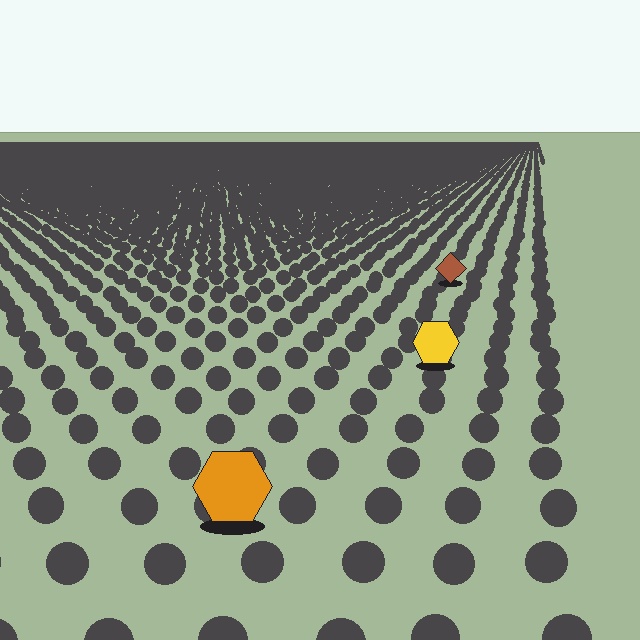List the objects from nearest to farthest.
From nearest to farthest: the orange hexagon, the yellow hexagon, the brown diamond.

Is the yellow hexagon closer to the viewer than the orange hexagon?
No. The orange hexagon is closer — you can tell from the texture gradient: the ground texture is coarser near it.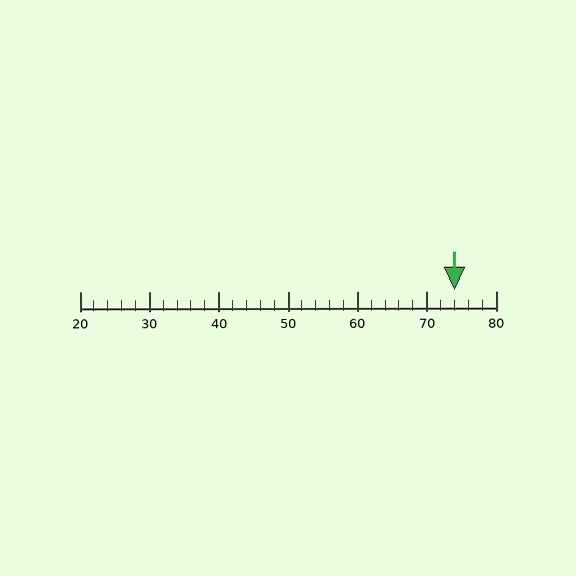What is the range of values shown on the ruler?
The ruler shows values from 20 to 80.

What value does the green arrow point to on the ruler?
The green arrow points to approximately 74.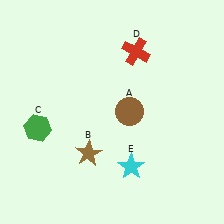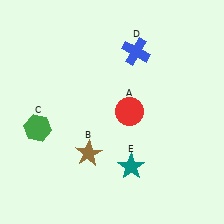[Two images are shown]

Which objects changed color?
A changed from brown to red. D changed from red to blue. E changed from cyan to teal.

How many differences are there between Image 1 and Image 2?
There are 3 differences between the two images.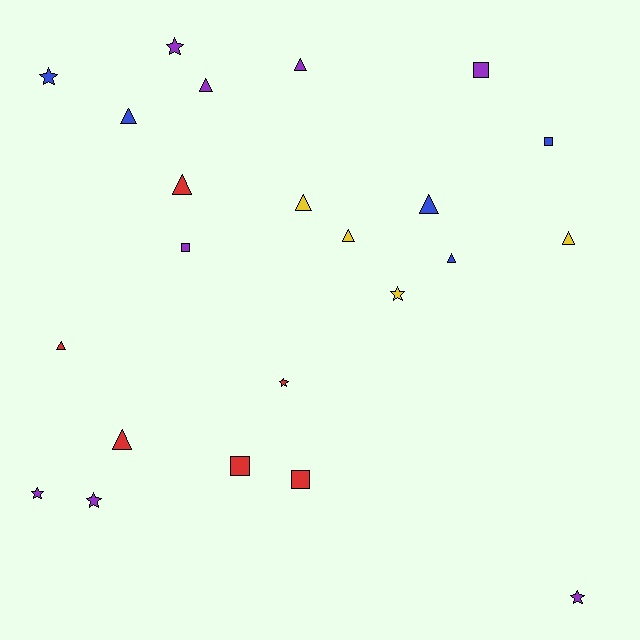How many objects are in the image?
There are 23 objects.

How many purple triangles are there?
There are 2 purple triangles.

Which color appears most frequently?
Purple, with 8 objects.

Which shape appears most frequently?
Triangle, with 11 objects.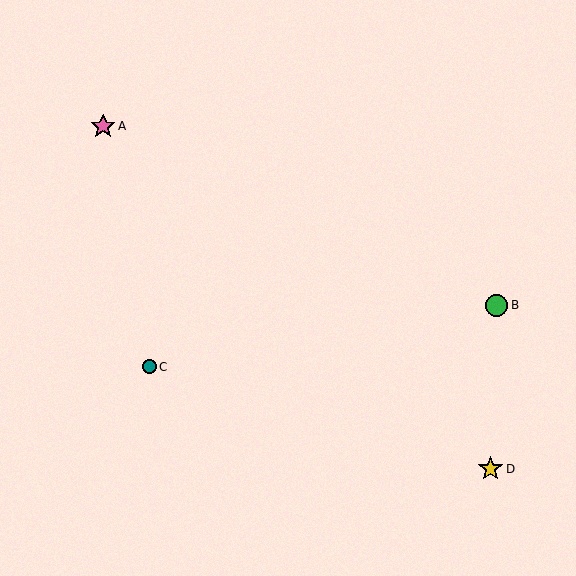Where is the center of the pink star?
The center of the pink star is at (103, 126).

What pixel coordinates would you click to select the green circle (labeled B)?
Click at (497, 305) to select the green circle B.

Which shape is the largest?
The yellow star (labeled D) is the largest.